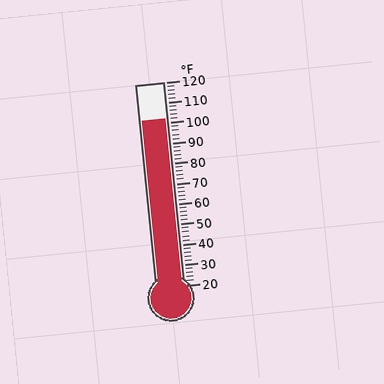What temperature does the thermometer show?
The thermometer shows approximately 102°F.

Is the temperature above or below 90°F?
The temperature is above 90°F.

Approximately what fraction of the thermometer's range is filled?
The thermometer is filled to approximately 80% of its range.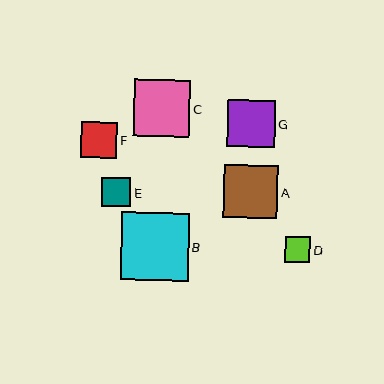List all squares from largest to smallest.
From largest to smallest: B, C, A, G, F, E, D.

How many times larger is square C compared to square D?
Square C is approximately 2.2 times the size of square D.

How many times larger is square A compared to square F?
Square A is approximately 1.5 times the size of square F.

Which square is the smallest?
Square D is the smallest with a size of approximately 26 pixels.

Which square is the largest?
Square B is the largest with a size of approximately 68 pixels.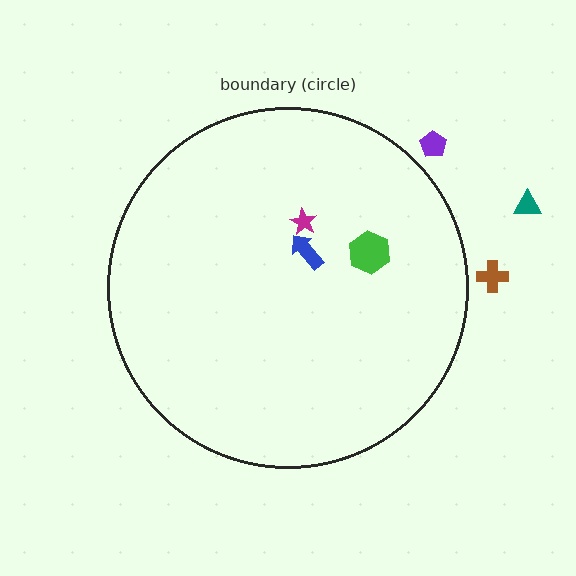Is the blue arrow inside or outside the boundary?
Inside.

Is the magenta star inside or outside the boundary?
Inside.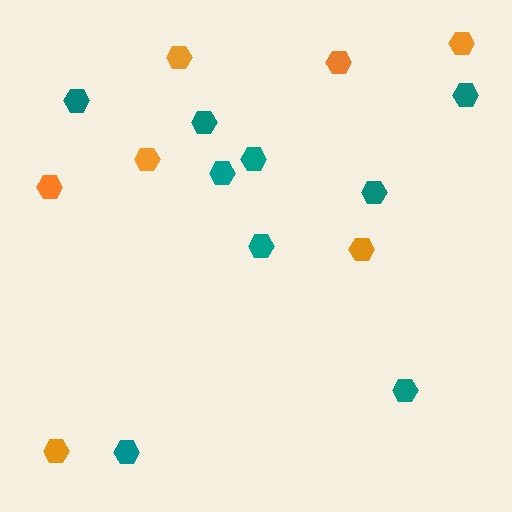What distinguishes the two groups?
There are 2 groups: one group of orange hexagons (7) and one group of teal hexagons (9).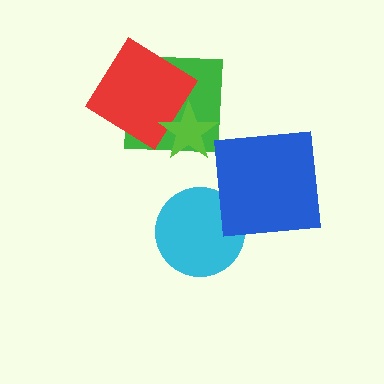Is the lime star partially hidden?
No, no other shape covers it.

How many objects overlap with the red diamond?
2 objects overlap with the red diamond.